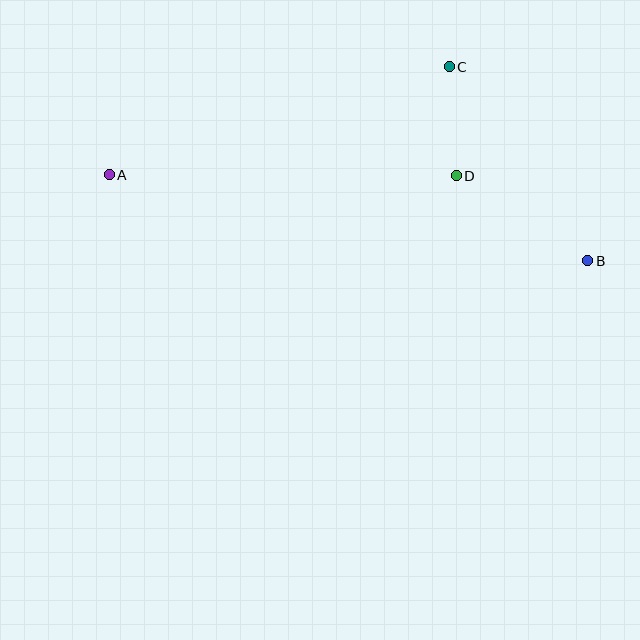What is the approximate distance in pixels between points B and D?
The distance between B and D is approximately 157 pixels.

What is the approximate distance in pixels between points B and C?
The distance between B and C is approximately 238 pixels.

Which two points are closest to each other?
Points C and D are closest to each other.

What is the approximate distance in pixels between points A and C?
The distance between A and C is approximately 357 pixels.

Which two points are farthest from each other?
Points A and B are farthest from each other.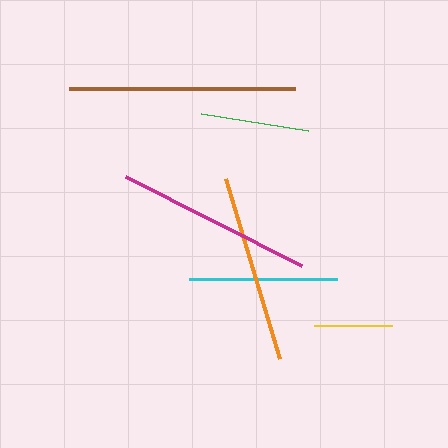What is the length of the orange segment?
The orange segment is approximately 188 pixels long.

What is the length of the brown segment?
The brown segment is approximately 226 pixels long.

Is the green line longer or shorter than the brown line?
The brown line is longer than the green line.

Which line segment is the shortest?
The yellow line is the shortest at approximately 78 pixels.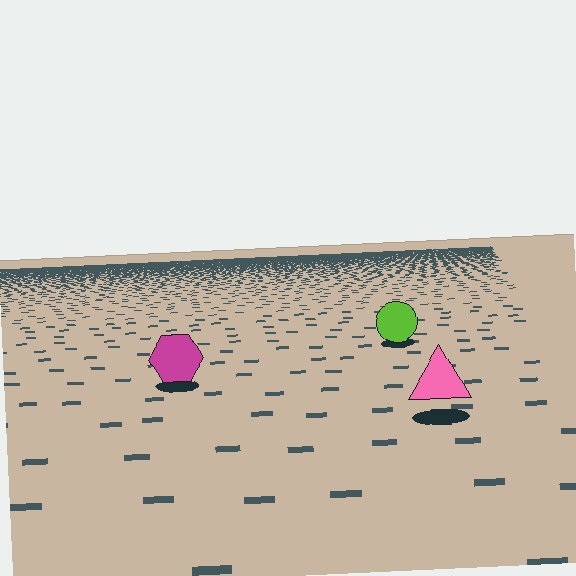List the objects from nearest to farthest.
From nearest to farthest: the pink triangle, the magenta hexagon, the lime circle.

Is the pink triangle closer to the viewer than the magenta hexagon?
Yes. The pink triangle is closer — you can tell from the texture gradient: the ground texture is coarser near it.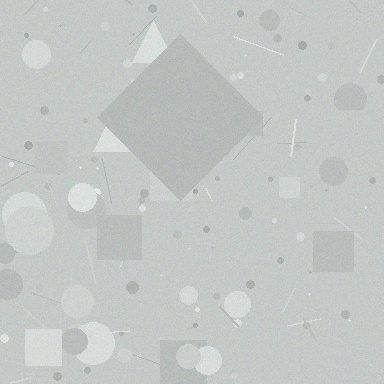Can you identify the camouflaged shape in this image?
The camouflaged shape is a diamond.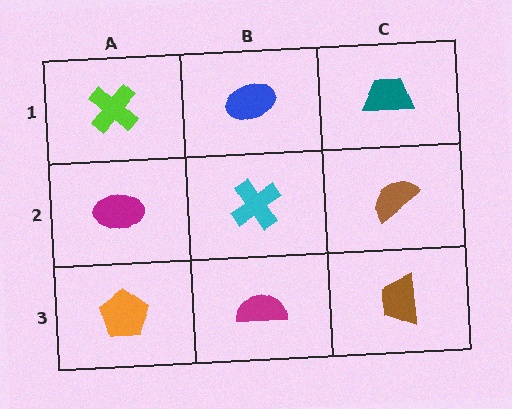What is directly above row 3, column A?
A magenta ellipse.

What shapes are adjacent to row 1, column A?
A magenta ellipse (row 2, column A), a blue ellipse (row 1, column B).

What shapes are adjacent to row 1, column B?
A cyan cross (row 2, column B), a lime cross (row 1, column A), a teal trapezoid (row 1, column C).